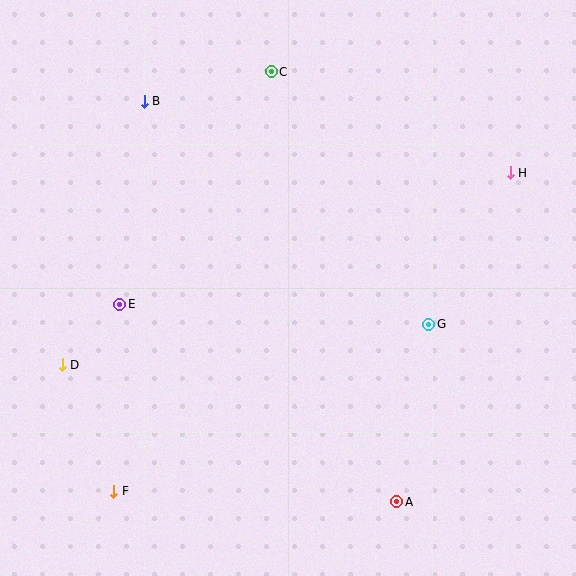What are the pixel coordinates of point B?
Point B is at (144, 101).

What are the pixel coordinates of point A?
Point A is at (397, 502).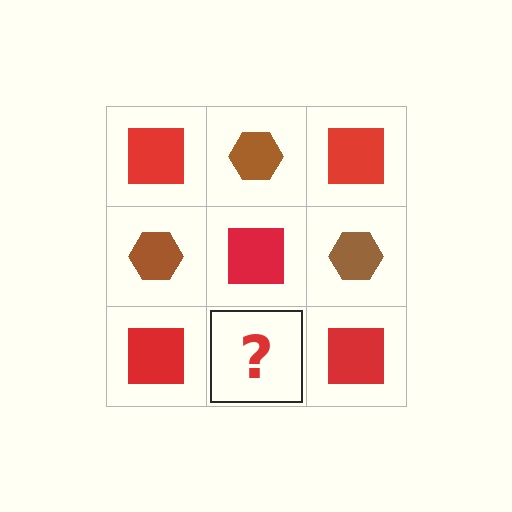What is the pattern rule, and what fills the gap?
The rule is that it alternates red square and brown hexagon in a checkerboard pattern. The gap should be filled with a brown hexagon.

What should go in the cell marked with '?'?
The missing cell should contain a brown hexagon.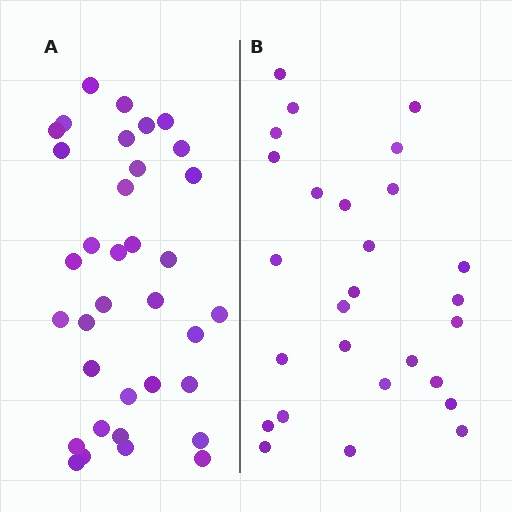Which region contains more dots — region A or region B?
Region A (the left region) has more dots.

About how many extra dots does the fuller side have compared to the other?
Region A has roughly 8 or so more dots than region B.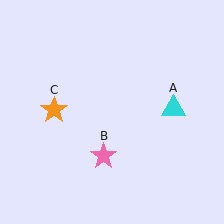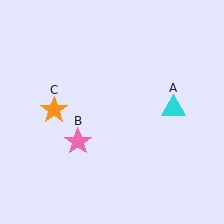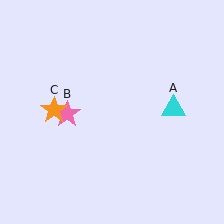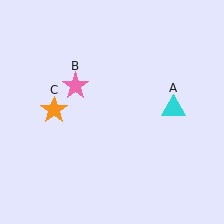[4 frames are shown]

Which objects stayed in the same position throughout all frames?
Cyan triangle (object A) and orange star (object C) remained stationary.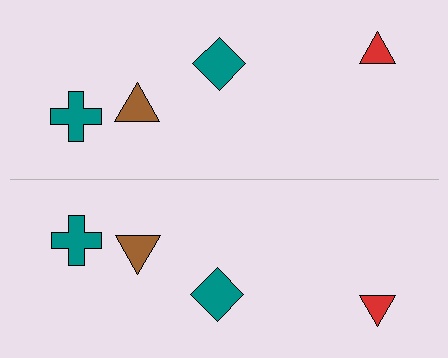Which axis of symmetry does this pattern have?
The pattern has a horizontal axis of symmetry running through the center of the image.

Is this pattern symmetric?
Yes, this pattern has bilateral (reflection) symmetry.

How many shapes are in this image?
There are 8 shapes in this image.